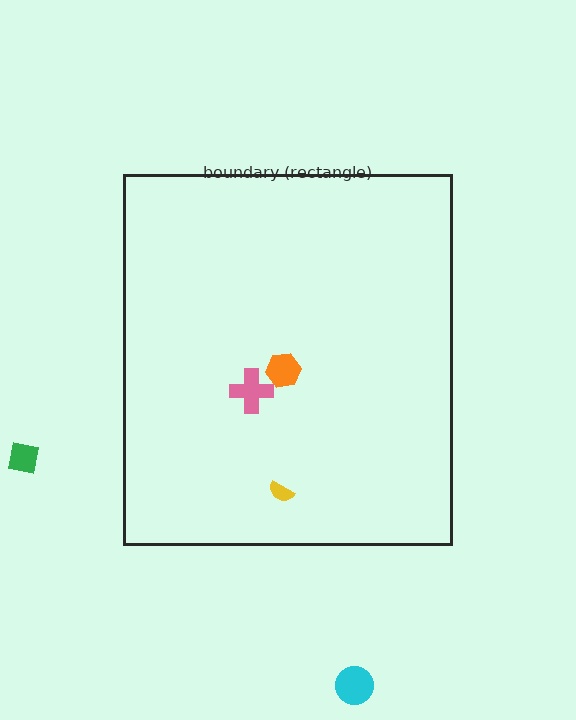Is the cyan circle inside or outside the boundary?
Outside.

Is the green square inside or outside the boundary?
Outside.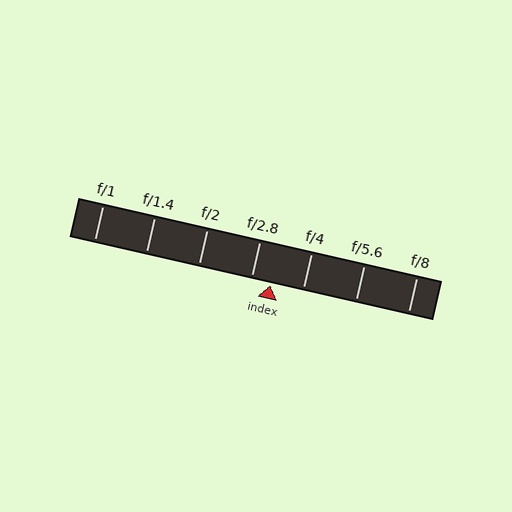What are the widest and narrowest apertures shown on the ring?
The widest aperture shown is f/1 and the narrowest is f/8.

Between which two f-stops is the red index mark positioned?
The index mark is between f/2.8 and f/4.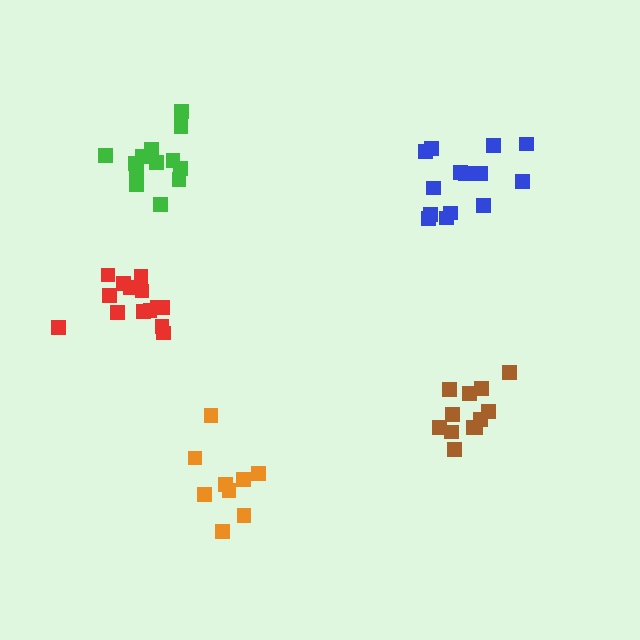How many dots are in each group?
Group 1: 12 dots, Group 2: 9 dots, Group 3: 14 dots, Group 4: 14 dots, Group 5: 14 dots (63 total).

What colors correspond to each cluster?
The clusters are colored: brown, orange, green, red, blue.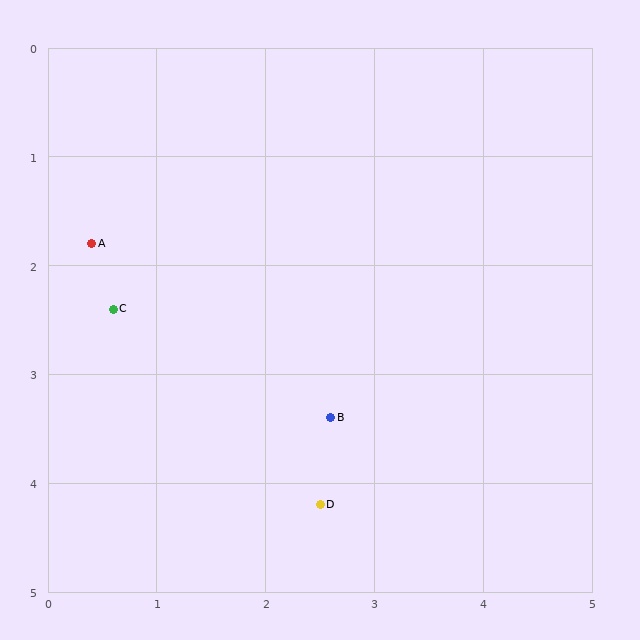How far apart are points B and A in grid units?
Points B and A are about 2.7 grid units apart.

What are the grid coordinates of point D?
Point D is at approximately (2.5, 4.2).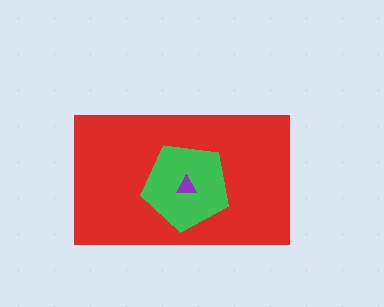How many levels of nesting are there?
3.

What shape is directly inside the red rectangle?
The green pentagon.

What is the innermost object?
The purple triangle.